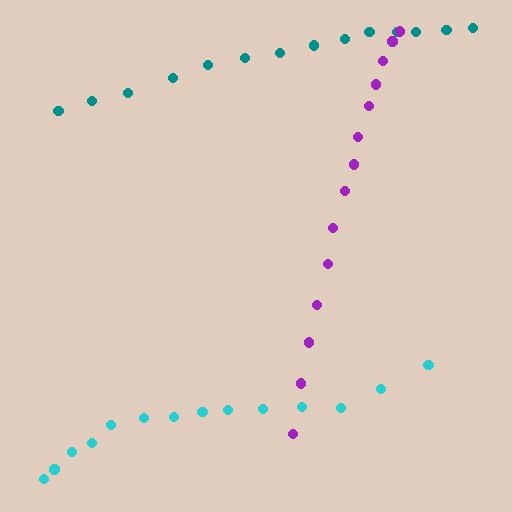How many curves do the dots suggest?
There are 3 distinct paths.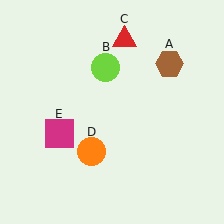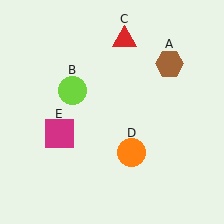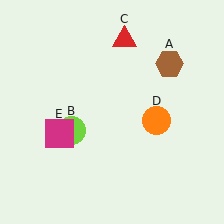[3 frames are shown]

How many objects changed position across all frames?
2 objects changed position: lime circle (object B), orange circle (object D).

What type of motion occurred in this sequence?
The lime circle (object B), orange circle (object D) rotated counterclockwise around the center of the scene.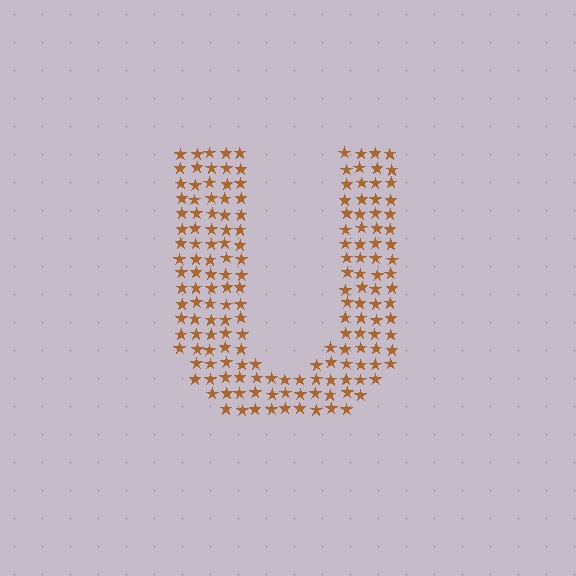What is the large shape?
The large shape is the letter U.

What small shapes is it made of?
It is made of small stars.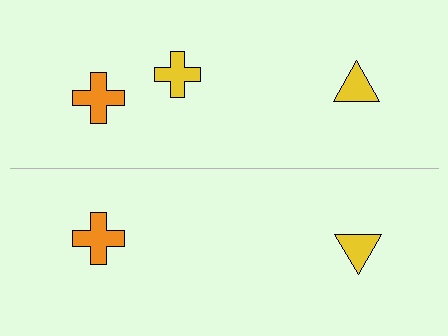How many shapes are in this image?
There are 5 shapes in this image.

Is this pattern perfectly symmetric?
No, the pattern is not perfectly symmetric. A yellow cross is missing from the bottom side.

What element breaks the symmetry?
A yellow cross is missing from the bottom side.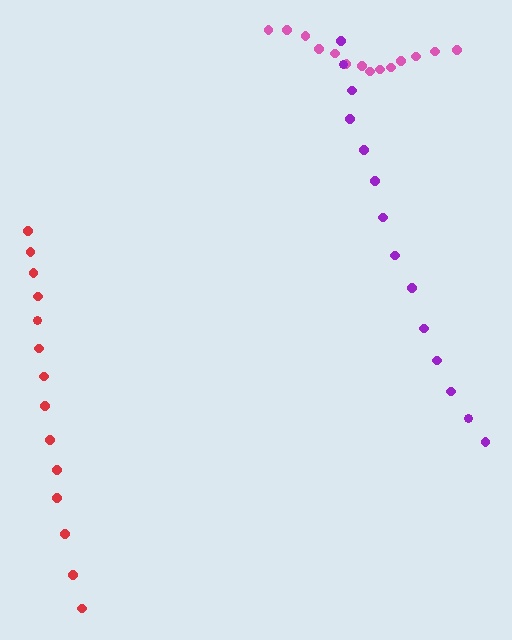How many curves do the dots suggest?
There are 3 distinct paths.